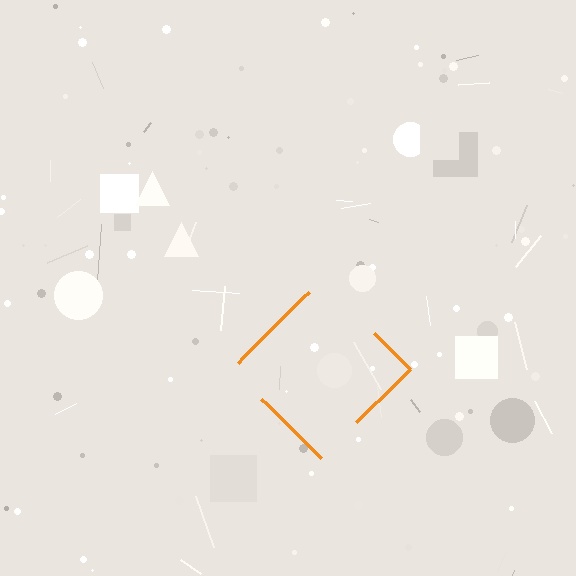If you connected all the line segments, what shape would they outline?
They would outline a diamond.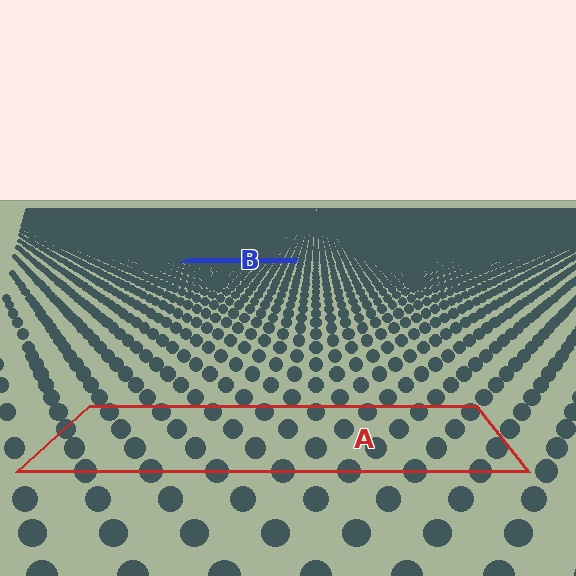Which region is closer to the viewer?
Region A is closer. The texture elements there are larger and more spread out.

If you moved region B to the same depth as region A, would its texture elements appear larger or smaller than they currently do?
They would appear larger. At a closer depth, the same texture elements are projected at a bigger on-screen size.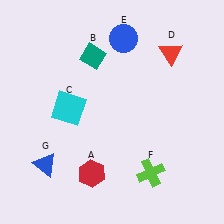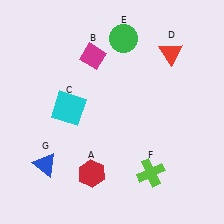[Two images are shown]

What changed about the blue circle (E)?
In Image 1, E is blue. In Image 2, it changed to green.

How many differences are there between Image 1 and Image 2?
There are 2 differences between the two images.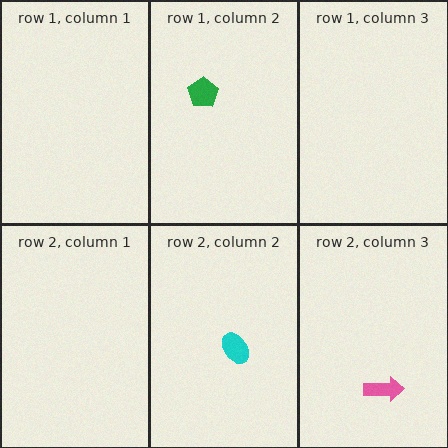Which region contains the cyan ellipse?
The row 2, column 2 region.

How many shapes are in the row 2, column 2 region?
1.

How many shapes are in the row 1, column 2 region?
1.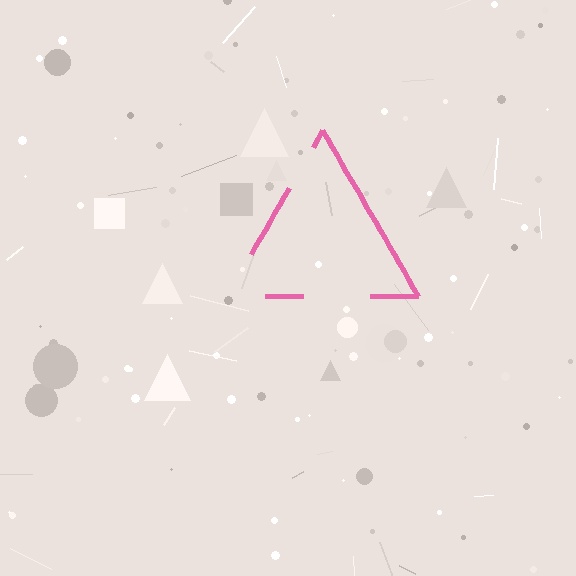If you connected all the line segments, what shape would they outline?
They would outline a triangle.